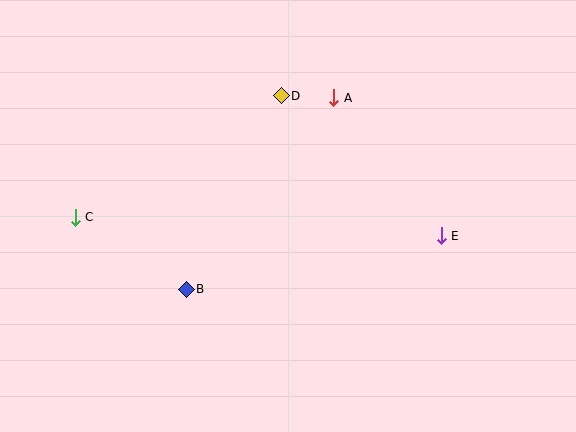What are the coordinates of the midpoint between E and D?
The midpoint between E and D is at (361, 166).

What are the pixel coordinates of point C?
Point C is at (75, 217).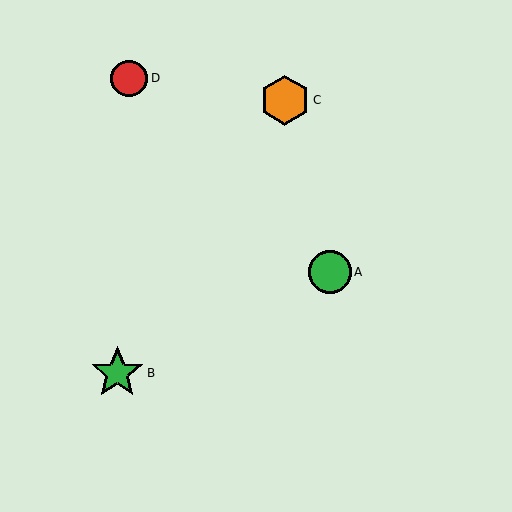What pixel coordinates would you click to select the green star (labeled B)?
Click at (117, 373) to select the green star B.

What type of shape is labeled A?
Shape A is a green circle.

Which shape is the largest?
The green star (labeled B) is the largest.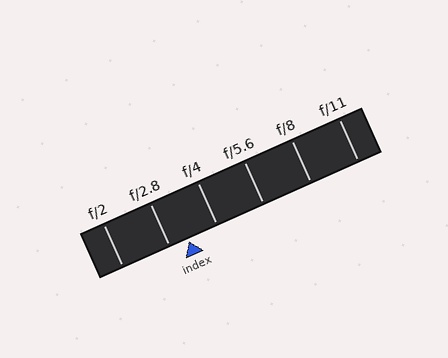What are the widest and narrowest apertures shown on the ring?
The widest aperture shown is f/2 and the narrowest is f/11.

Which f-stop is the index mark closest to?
The index mark is closest to f/2.8.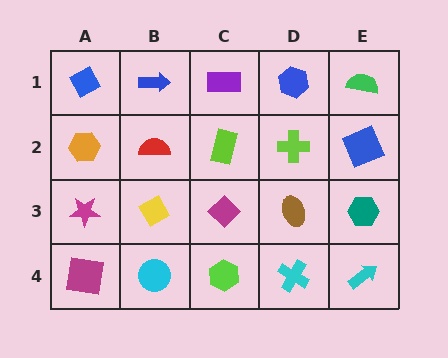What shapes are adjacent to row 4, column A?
A magenta star (row 3, column A), a cyan circle (row 4, column B).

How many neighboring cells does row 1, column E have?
2.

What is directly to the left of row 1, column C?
A blue arrow.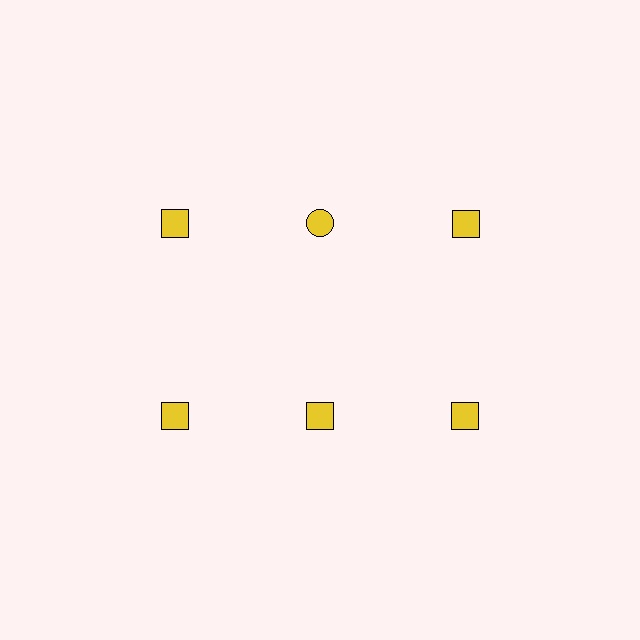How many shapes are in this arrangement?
There are 6 shapes arranged in a grid pattern.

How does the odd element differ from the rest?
It has a different shape: circle instead of square.